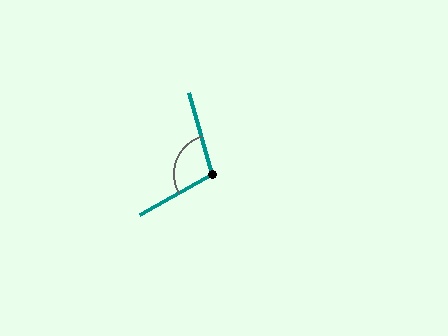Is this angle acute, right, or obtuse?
It is obtuse.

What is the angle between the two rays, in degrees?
Approximately 104 degrees.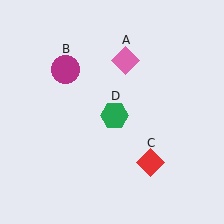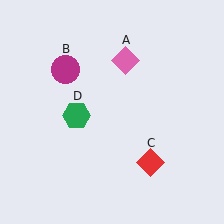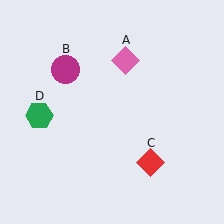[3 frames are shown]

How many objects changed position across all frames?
1 object changed position: green hexagon (object D).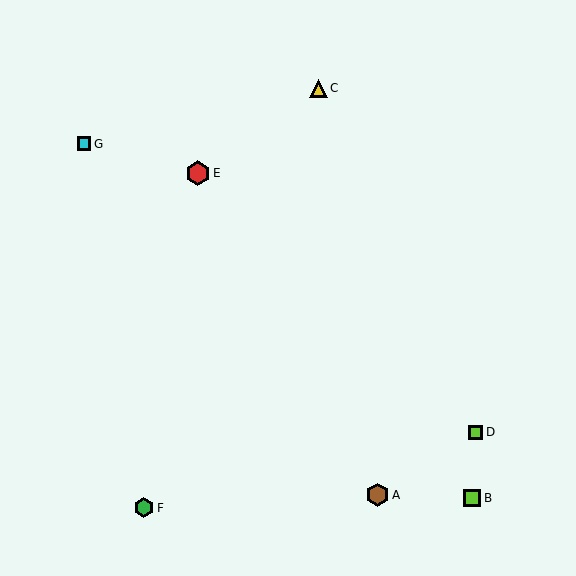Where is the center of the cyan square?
The center of the cyan square is at (84, 144).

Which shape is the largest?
The red hexagon (labeled E) is the largest.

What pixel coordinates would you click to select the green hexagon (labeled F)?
Click at (144, 508) to select the green hexagon F.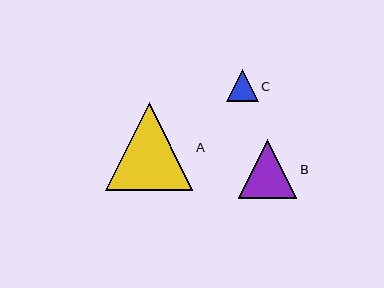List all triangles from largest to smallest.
From largest to smallest: A, B, C.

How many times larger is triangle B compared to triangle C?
Triangle B is approximately 1.8 times the size of triangle C.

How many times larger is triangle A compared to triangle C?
Triangle A is approximately 2.7 times the size of triangle C.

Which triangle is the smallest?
Triangle C is the smallest with a size of approximately 32 pixels.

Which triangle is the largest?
Triangle A is the largest with a size of approximately 88 pixels.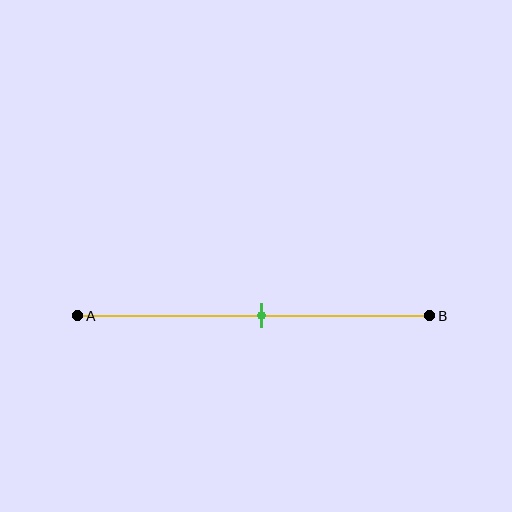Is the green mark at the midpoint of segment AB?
Yes, the mark is approximately at the midpoint.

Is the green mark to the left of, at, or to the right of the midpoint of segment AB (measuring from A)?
The green mark is approximately at the midpoint of segment AB.